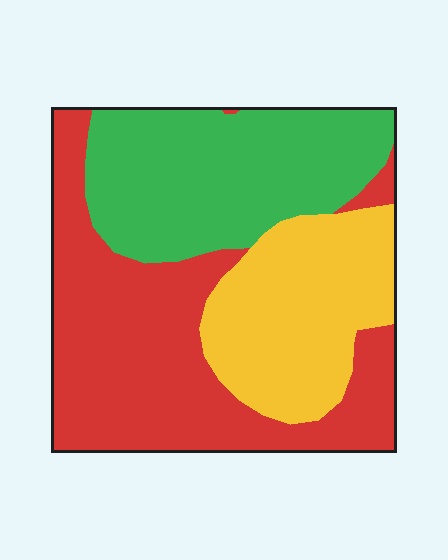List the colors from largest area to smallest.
From largest to smallest: red, green, yellow.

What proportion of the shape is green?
Green takes up between a sixth and a third of the shape.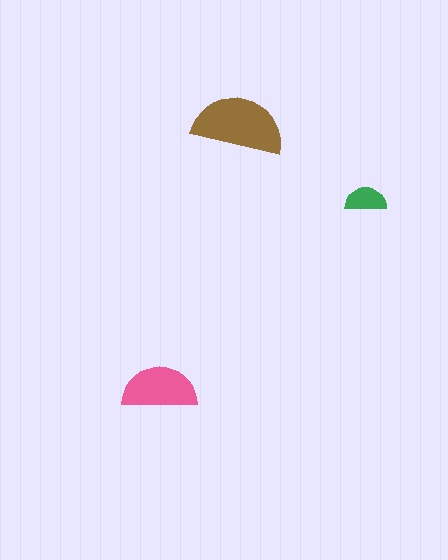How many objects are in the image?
There are 3 objects in the image.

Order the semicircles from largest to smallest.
the brown one, the pink one, the green one.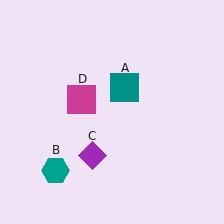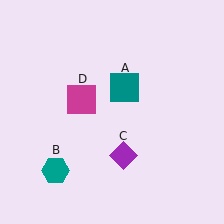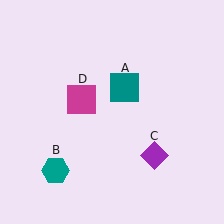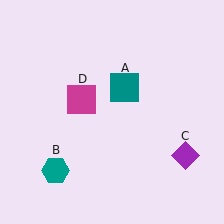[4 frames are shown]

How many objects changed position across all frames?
1 object changed position: purple diamond (object C).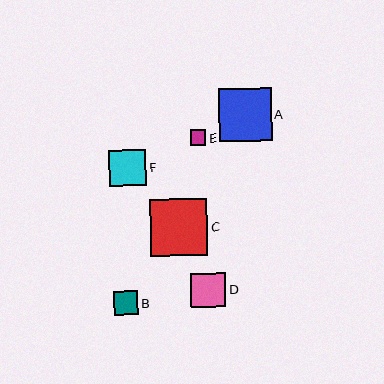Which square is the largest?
Square C is the largest with a size of approximately 57 pixels.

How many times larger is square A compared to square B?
Square A is approximately 2.2 times the size of square B.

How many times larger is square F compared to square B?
Square F is approximately 1.5 times the size of square B.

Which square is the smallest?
Square E is the smallest with a size of approximately 16 pixels.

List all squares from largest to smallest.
From largest to smallest: C, A, F, D, B, E.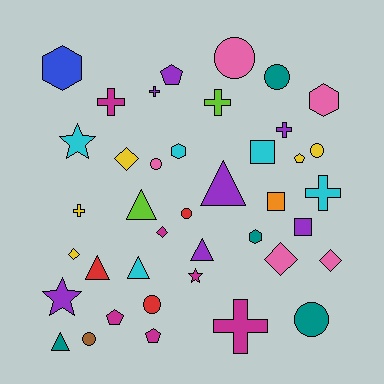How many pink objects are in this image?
There are 5 pink objects.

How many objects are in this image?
There are 40 objects.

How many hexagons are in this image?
There are 4 hexagons.